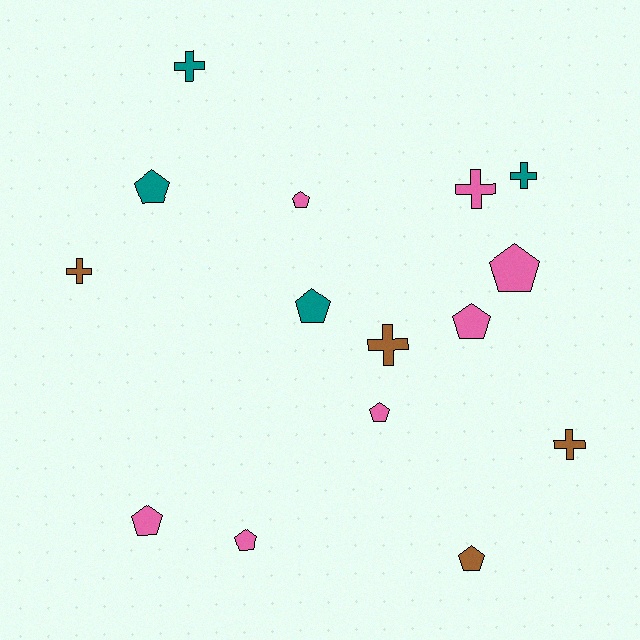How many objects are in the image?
There are 15 objects.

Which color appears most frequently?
Pink, with 7 objects.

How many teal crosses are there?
There are 2 teal crosses.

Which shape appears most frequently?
Pentagon, with 9 objects.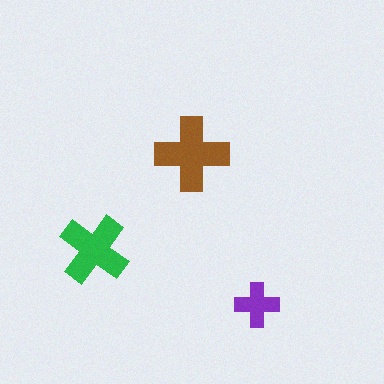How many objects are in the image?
There are 3 objects in the image.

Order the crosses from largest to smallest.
the brown one, the green one, the purple one.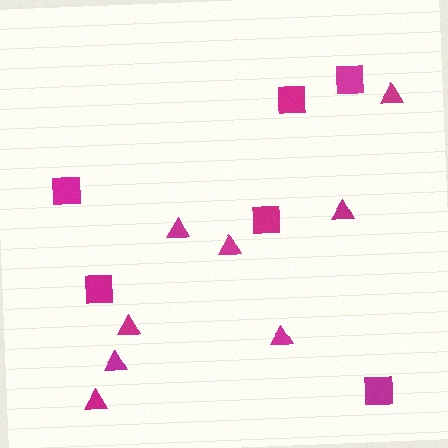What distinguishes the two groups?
There are 2 groups: one group of triangles (8) and one group of squares (6).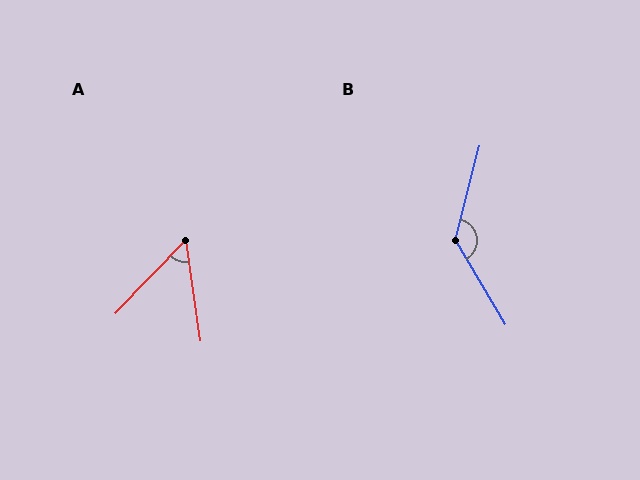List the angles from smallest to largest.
A (52°), B (135°).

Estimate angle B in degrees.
Approximately 135 degrees.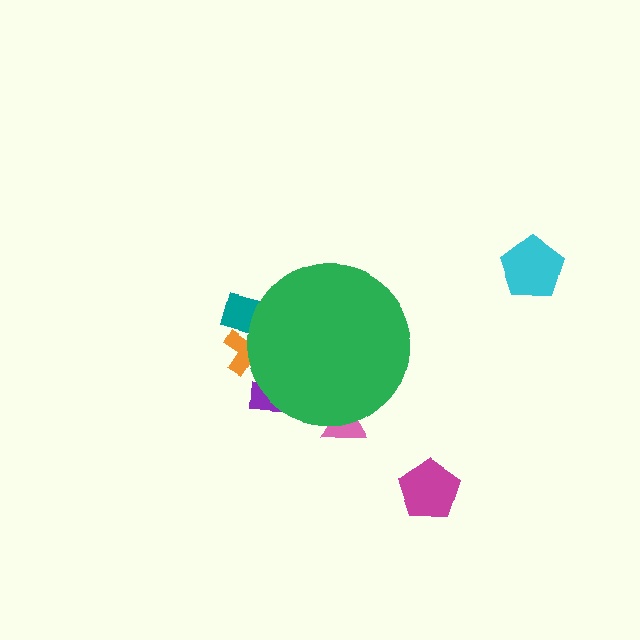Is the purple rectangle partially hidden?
Yes, the purple rectangle is partially hidden behind the green circle.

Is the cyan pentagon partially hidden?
No, the cyan pentagon is fully visible.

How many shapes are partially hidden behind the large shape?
4 shapes are partially hidden.